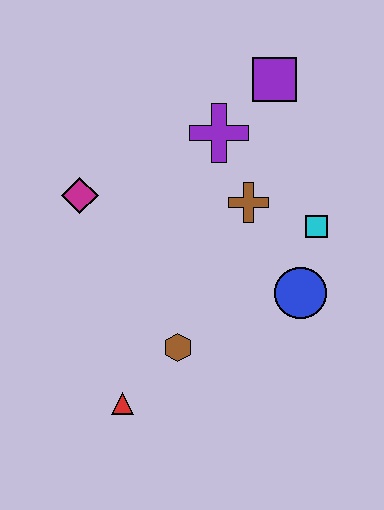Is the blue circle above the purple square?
No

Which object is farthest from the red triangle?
The purple square is farthest from the red triangle.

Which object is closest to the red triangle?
The brown hexagon is closest to the red triangle.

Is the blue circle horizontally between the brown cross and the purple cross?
No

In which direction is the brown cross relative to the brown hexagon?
The brown cross is above the brown hexagon.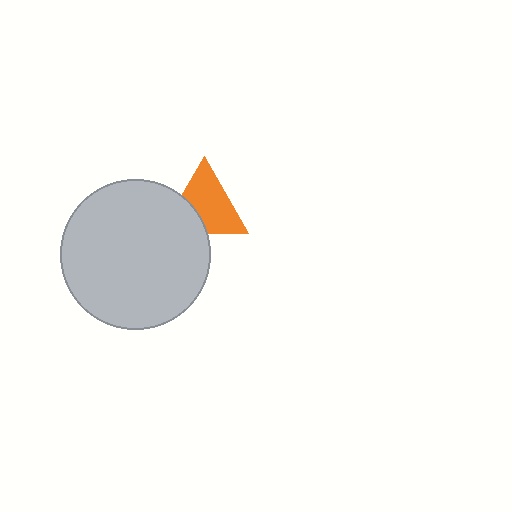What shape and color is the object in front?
The object in front is a light gray circle.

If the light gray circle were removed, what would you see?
You would see the complete orange triangle.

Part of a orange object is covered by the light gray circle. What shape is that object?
It is a triangle.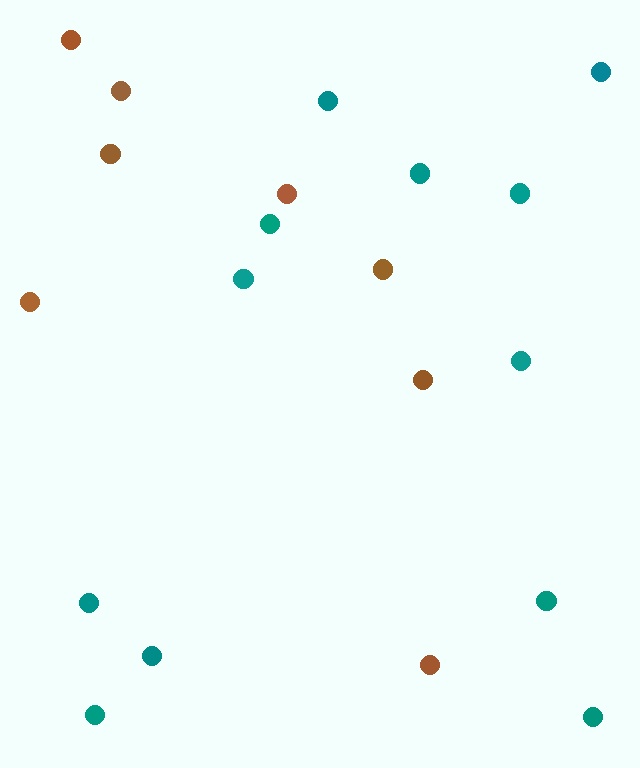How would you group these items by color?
There are 2 groups: one group of teal circles (12) and one group of brown circles (8).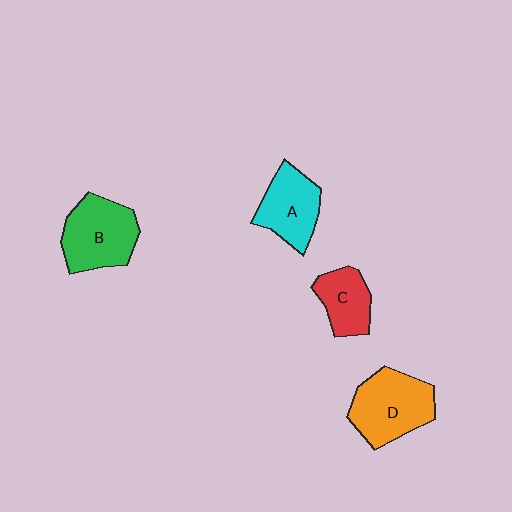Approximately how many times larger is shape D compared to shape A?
Approximately 1.3 times.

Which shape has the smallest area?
Shape C (red).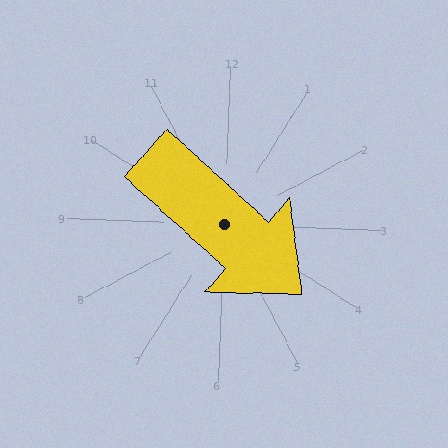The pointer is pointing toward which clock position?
Roughly 4 o'clock.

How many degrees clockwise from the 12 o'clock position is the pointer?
Approximately 130 degrees.